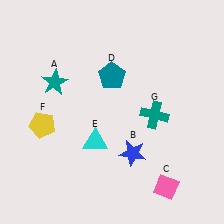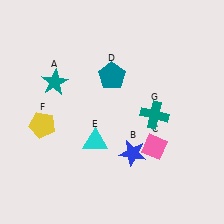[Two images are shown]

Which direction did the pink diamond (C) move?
The pink diamond (C) moved up.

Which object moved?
The pink diamond (C) moved up.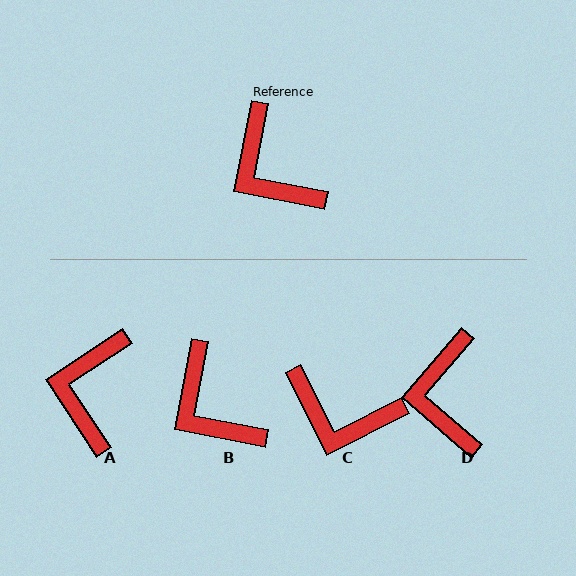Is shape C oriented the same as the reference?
No, it is off by about 38 degrees.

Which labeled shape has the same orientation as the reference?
B.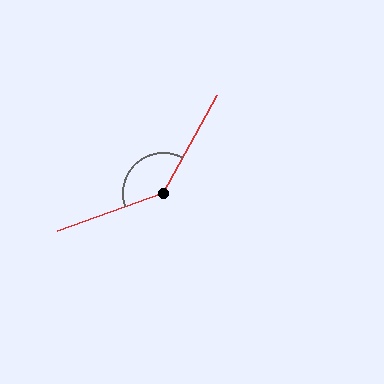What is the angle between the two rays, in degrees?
Approximately 139 degrees.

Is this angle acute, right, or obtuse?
It is obtuse.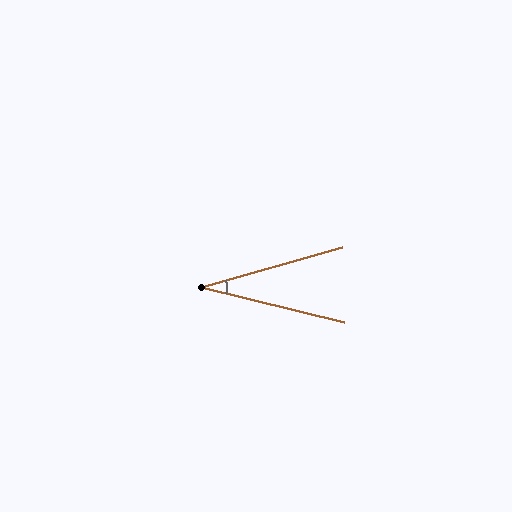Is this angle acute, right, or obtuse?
It is acute.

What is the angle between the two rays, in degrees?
Approximately 30 degrees.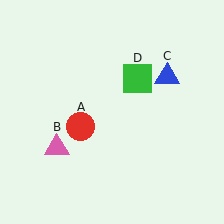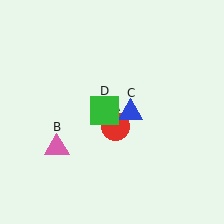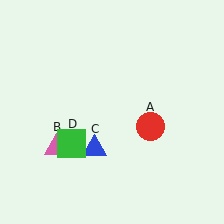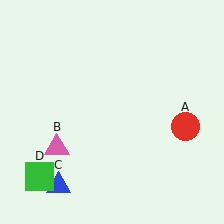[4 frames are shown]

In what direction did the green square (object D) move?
The green square (object D) moved down and to the left.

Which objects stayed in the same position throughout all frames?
Pink triangle (object B) remained stationary.